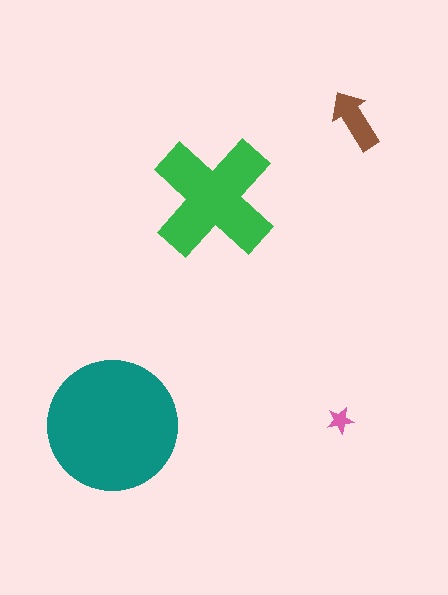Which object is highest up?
The brown arrow is topmost.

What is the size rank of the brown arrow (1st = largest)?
3rd.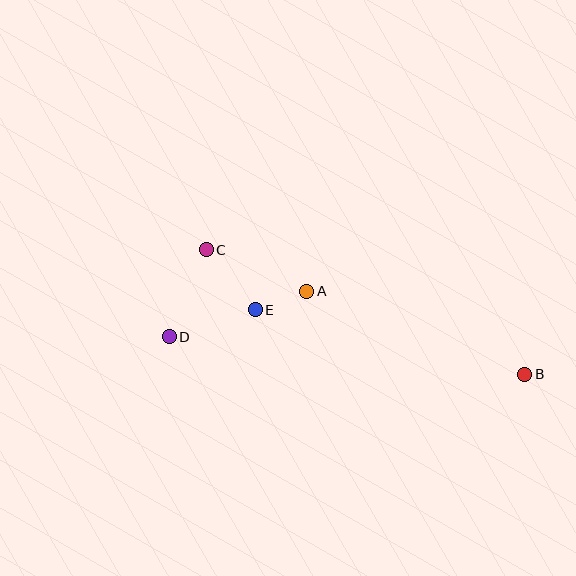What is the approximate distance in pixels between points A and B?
The distance between A and B is approximately 233 pixels.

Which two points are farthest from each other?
Points B and D are farthest from each other.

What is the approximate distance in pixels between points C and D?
The distance between C and D is approximately 95 pixels.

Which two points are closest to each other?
Points A and E are closest to each other.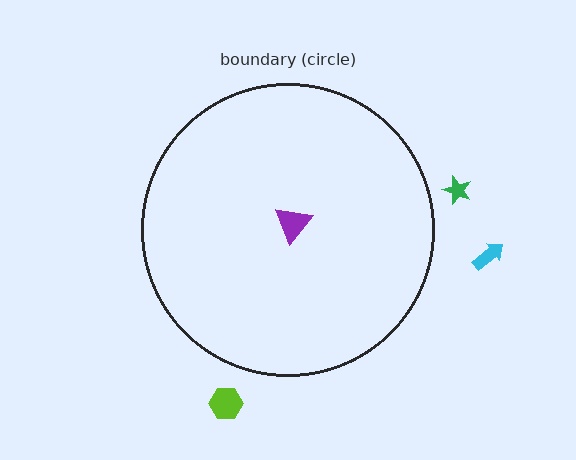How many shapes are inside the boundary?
1 inside, 3 outside.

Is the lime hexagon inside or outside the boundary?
Outside.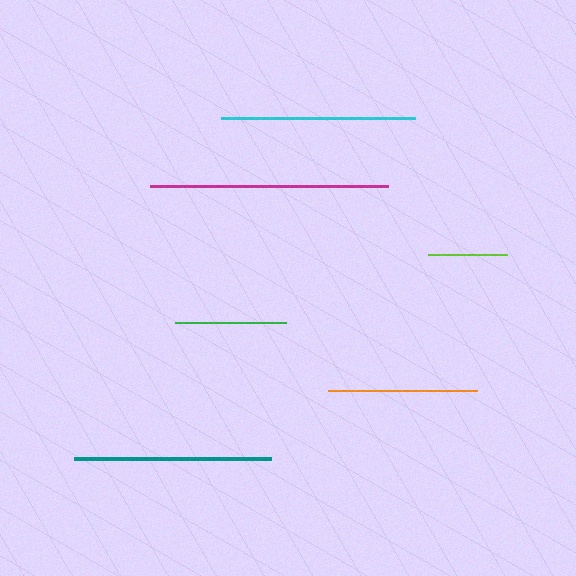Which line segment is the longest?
The magenta line is the longest at approximately 238 pixels.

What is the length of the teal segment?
The teal segment is approximately 197 pixels long.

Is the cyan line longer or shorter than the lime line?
The cyan line is longer than the lime line.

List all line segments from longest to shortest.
From longest to shortest: magenta, teal, cyan, orange, green, lime.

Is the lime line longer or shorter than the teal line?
The teal line is longer than the lime line.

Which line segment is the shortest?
The lime line is the shortest at approximately 79 pixels.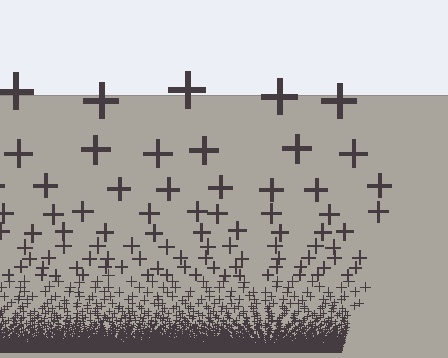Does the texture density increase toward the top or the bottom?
Density increases toward the bottom.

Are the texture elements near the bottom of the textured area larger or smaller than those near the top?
Smaller. The gradient is inverted — elements near the bottom are smaller and denser.